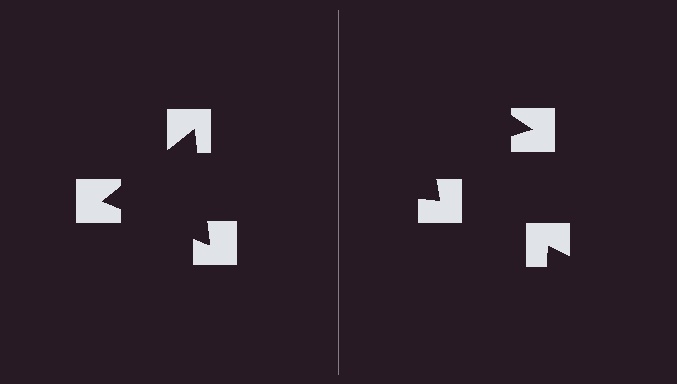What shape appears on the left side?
An illusory triangle.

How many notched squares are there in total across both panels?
6 — 3 on each side.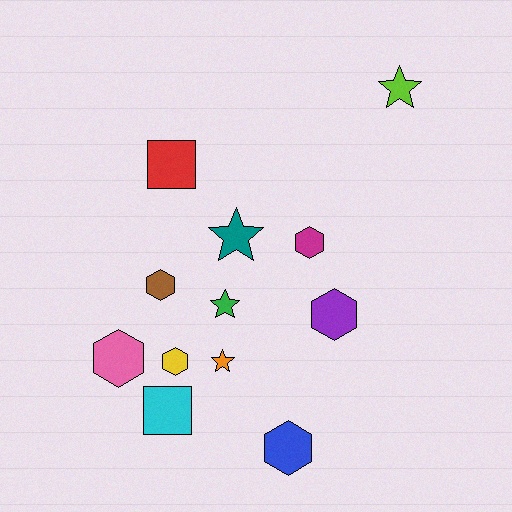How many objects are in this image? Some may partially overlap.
There are 12 objects.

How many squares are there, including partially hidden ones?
There are 2 squares.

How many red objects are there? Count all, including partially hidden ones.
There is 1 red object.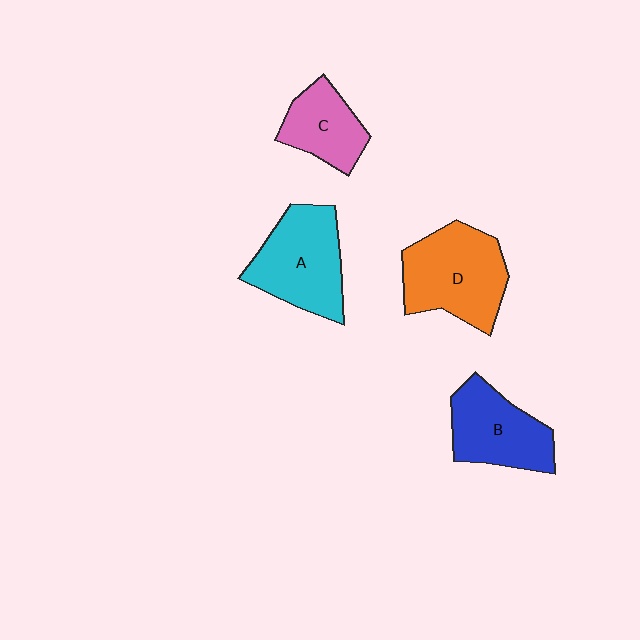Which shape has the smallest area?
Shape C (pink).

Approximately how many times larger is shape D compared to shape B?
Approximately 1.2 times.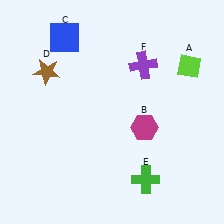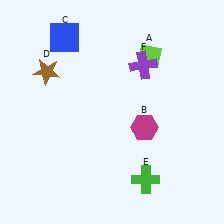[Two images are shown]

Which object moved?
The lime diamond (A) moved left.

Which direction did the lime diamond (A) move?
The lime diamond (A) moved left.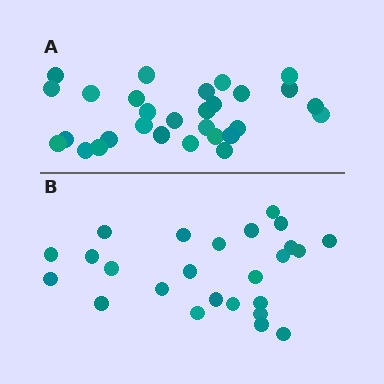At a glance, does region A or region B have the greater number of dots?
Region A (the top region) has more dots.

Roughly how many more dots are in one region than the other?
Region A has about 4 more dots than region B.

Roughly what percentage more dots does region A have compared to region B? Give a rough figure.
About 15% more.